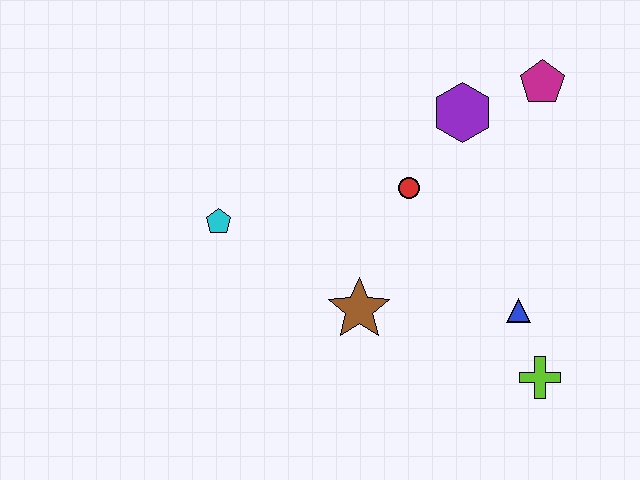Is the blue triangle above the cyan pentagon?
No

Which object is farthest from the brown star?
The magenta pentagon is farthest from the brown star.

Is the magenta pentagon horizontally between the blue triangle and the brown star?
No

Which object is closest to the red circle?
The purple hexagon is closest to the red circle.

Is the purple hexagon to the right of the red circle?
Yes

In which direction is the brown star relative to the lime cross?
The brown star is to the left of the lime cross.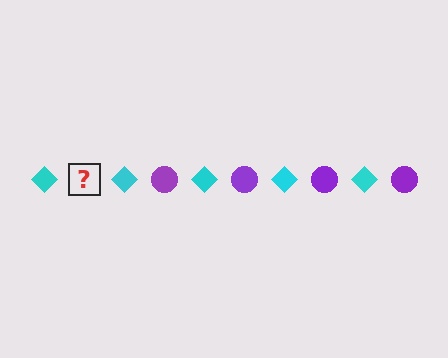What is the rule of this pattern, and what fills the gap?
The rule is that the pattern alternates between cyan diamond and purple circle. The gap should be filled with a purple circle.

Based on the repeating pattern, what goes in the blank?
The blank should be a purple circle.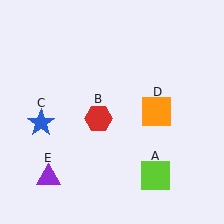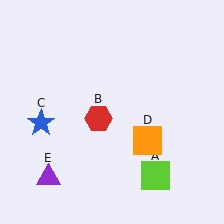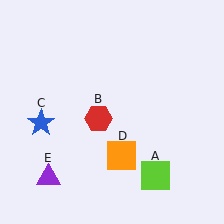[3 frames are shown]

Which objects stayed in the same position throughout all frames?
Lime square (object A) and red hexagon (object B) and blue star (object C) and purple triangle (object E) remained stationary.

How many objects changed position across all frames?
1 object changed position: orange square (object D).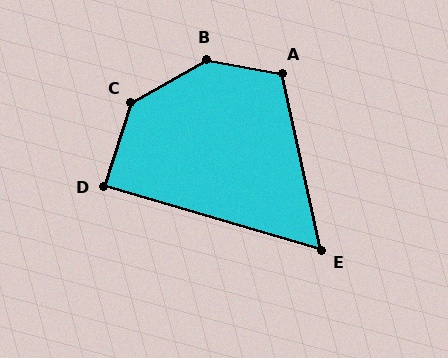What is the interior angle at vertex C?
Approximately 137 degrees (obtuse).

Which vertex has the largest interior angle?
B, at approximately 140 degrees.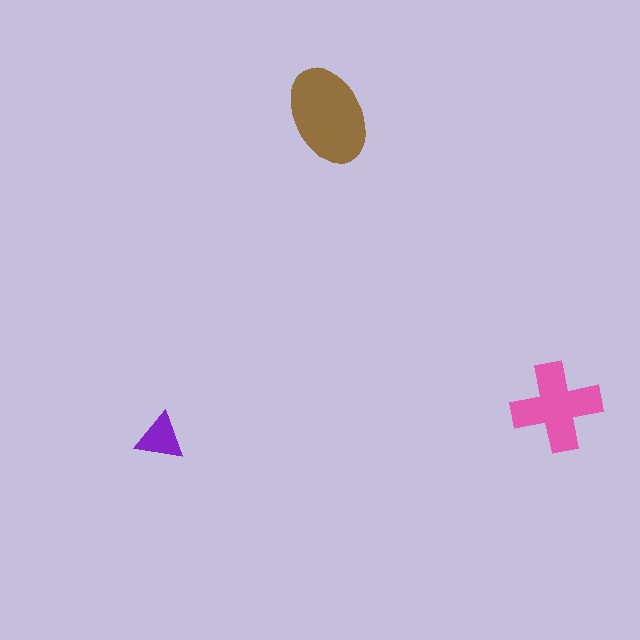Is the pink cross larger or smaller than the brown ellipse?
Smaller.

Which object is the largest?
The brown ellipse.